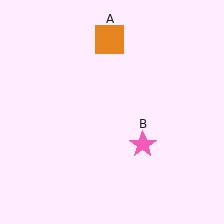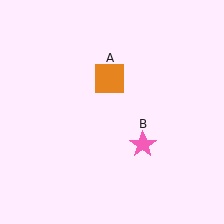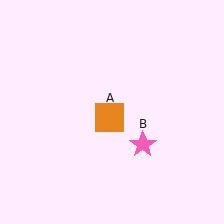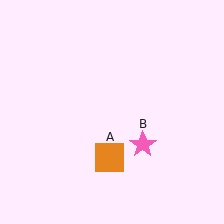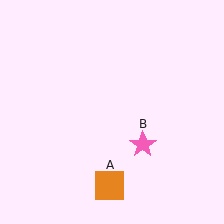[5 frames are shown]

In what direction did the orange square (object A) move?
The orange square (object A) moved down.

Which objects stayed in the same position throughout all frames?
Pink star (object B) remained stationary.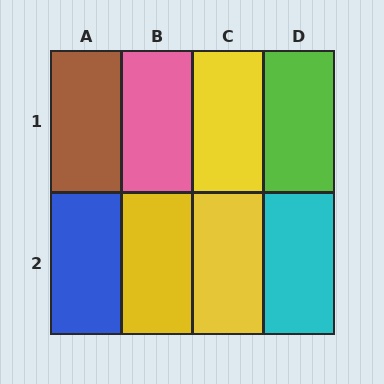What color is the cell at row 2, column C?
Yellow.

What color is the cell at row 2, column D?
Cyan.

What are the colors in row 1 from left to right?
Brown, pink, yellow, lime.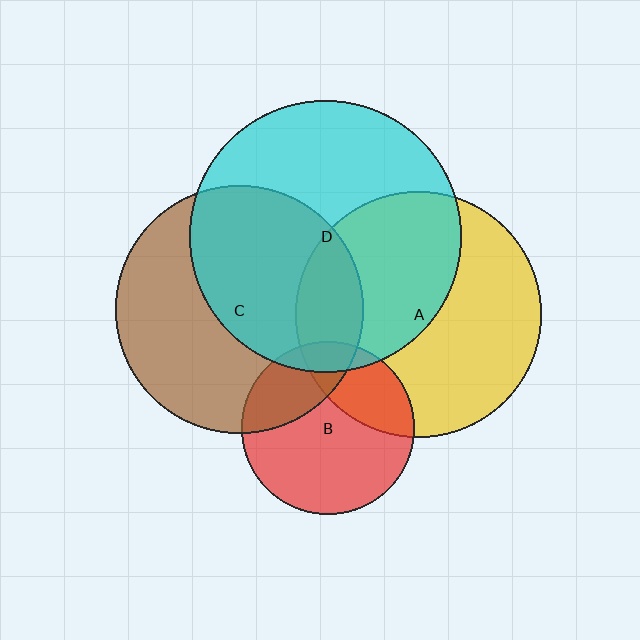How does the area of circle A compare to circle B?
Approximately 2.0 times.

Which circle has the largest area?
Circle D (cyan).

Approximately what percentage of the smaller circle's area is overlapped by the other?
Approximately 45%.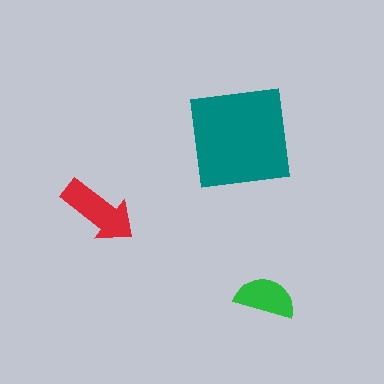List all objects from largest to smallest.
The teal square, the red arrow, the green semicircle.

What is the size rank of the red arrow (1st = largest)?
2nd.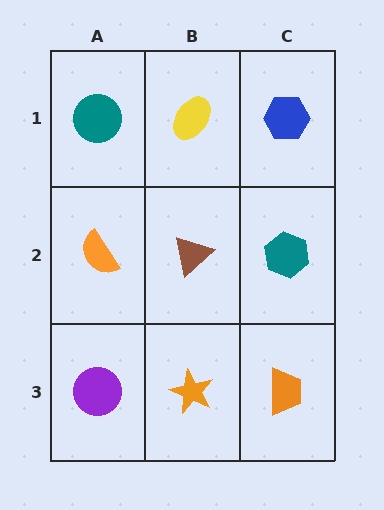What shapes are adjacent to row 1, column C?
A teal hexagon (row 2, column C), a yellow ellipse (row 1, column B).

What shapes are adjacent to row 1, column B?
A brown triangle (row 2, column B), a teal circle (row 1, column A), a blue hexagon (row 1, column C).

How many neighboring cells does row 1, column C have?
2.